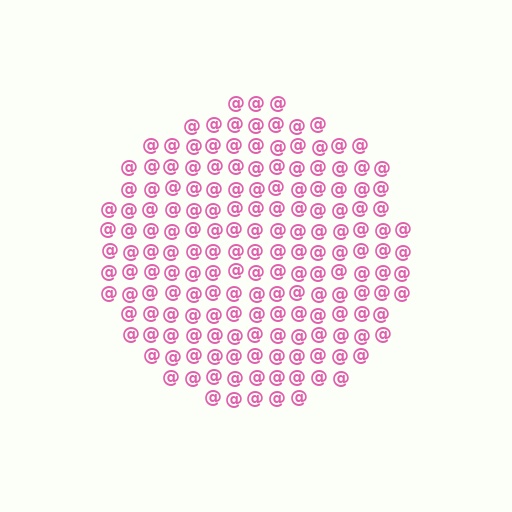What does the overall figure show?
The overall figure shows a circle.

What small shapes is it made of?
It is made of small at signs.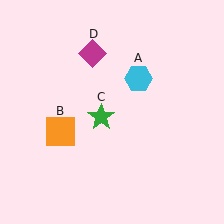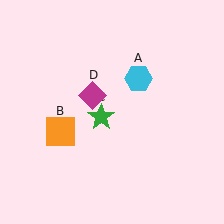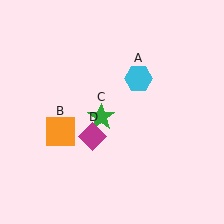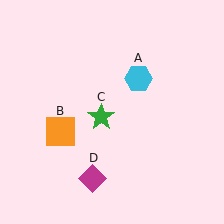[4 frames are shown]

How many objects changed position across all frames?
1 object changed position: magenta diamond (object D).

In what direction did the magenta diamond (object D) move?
The magenta diamond (object D) moved down.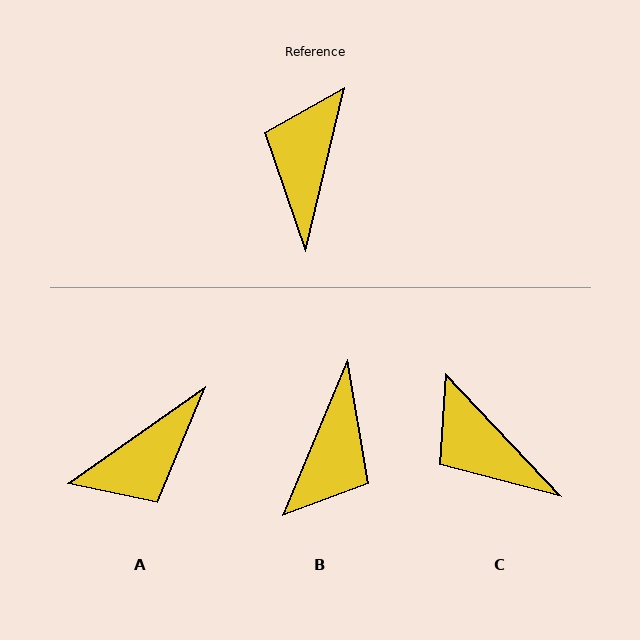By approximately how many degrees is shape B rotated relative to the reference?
Approximately 171 degrees counter-clockwise.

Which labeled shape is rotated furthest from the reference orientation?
B, about 171 degrees away.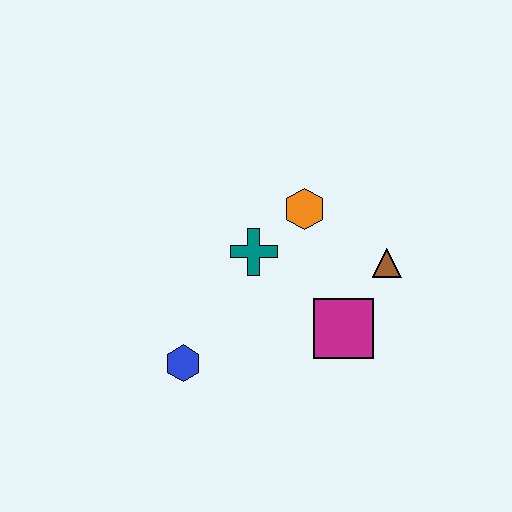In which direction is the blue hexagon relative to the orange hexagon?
The blue hexagon is below the orange hexagon.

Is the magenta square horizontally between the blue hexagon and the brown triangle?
Yes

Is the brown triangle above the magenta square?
Yes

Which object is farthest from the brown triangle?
The blue hexagon is farthest from the brown triangle.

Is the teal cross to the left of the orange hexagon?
Yes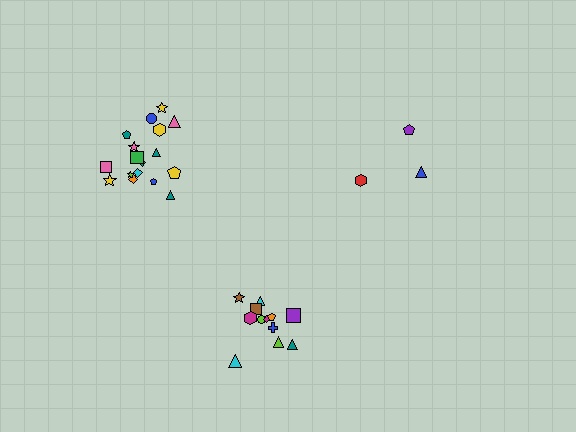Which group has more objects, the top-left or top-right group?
The top-left group.